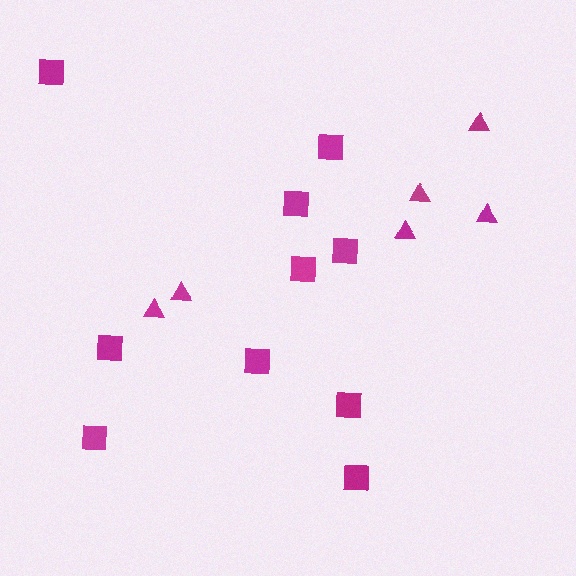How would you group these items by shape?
There are 2 groups: one group of squares (10) and one group of triangles (6).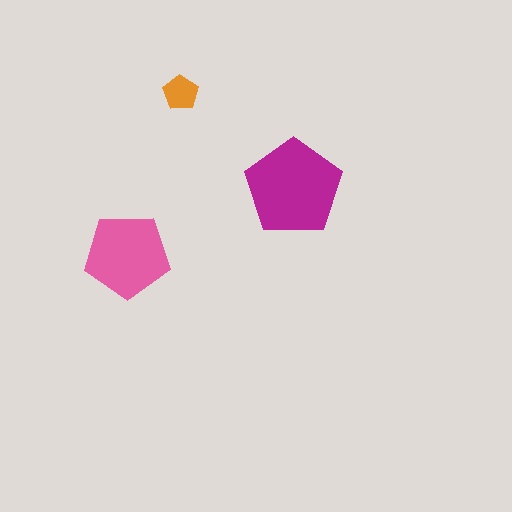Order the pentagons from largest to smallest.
the magenta one, the pink one, the orange one.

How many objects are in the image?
There are 3 objects in the image.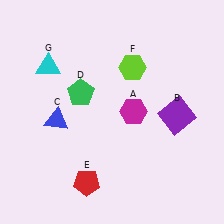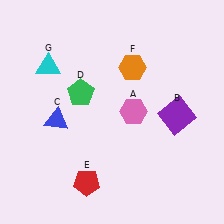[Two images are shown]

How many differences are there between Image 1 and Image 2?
There are 2 differences between the two images.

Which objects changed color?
A changed from magenta to pink. F changed from lime to orange.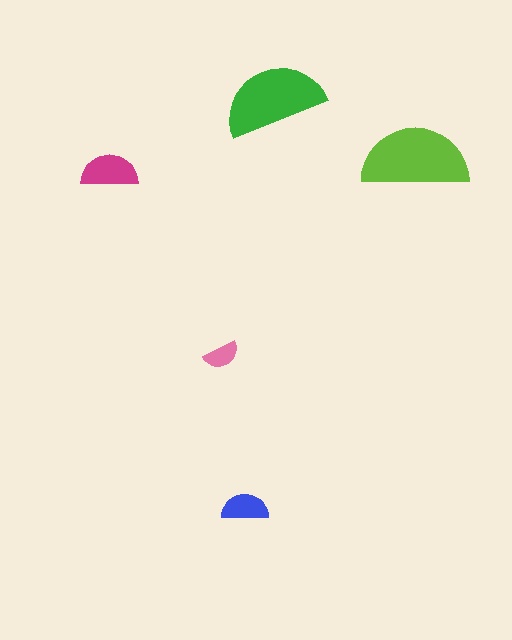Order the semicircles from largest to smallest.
the lime one, the green one, the magenta one, the blue one, the pink one.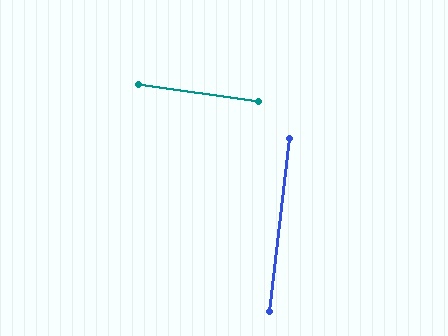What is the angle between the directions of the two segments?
Approximately 89 degrees.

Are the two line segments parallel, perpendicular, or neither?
Perpendicular — they meet at approximately 89°.